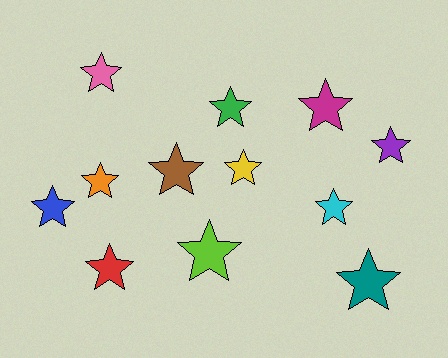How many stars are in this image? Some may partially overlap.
There are 12 stars.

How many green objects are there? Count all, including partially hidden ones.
There is 1 green object.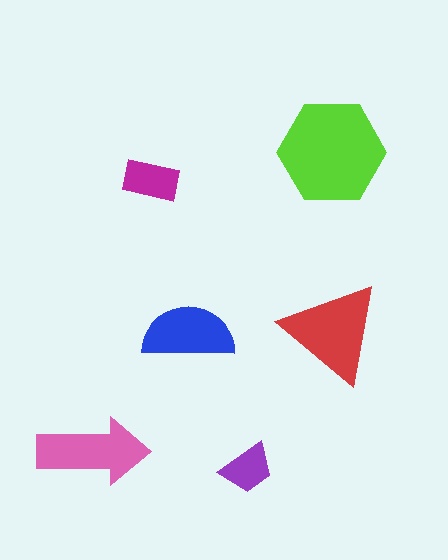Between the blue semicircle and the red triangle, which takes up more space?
The red triangle.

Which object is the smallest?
The purple trapezoid.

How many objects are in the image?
There are 6 objects in the image.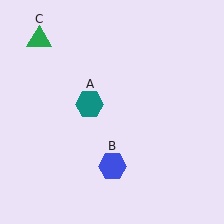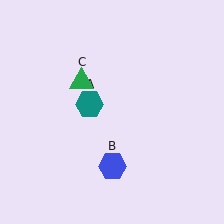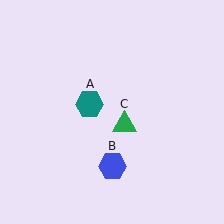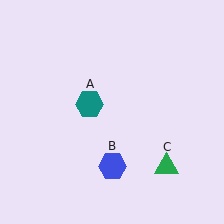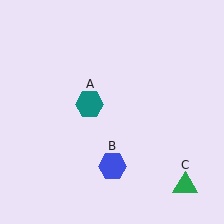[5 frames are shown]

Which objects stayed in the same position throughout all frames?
Teal hexagon (object A) and blue hexagon (object B) remained stationary.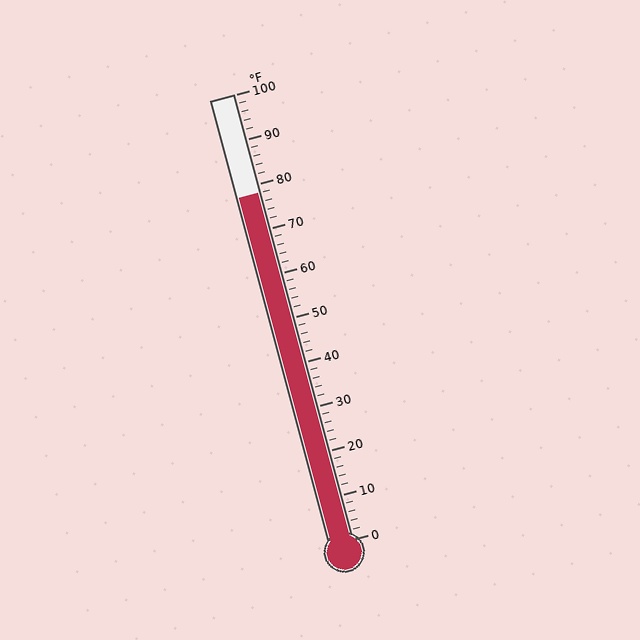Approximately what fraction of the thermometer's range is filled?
The thermometer is filled to approximately 80% of its range.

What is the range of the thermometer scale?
The thermometer scale ranges from 0°F to 100°F.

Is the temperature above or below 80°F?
The temperature is below 80°F.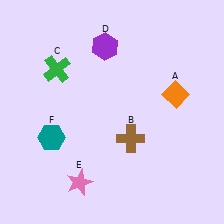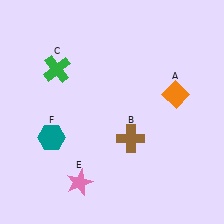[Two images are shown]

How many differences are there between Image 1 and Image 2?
There is 1 difference between the two images.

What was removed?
The purple hexagon (D) was removed in Image 2.